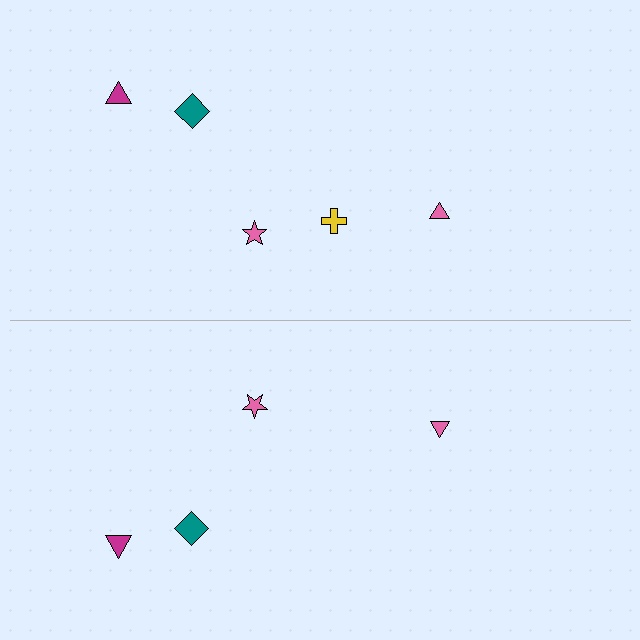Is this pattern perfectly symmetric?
No, the pattern is not perfectly symmetric. A yellow cross is missing from the bottom side.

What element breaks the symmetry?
A yellow cross is missing from the bottom side.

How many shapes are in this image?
There are 9 shapes in this image.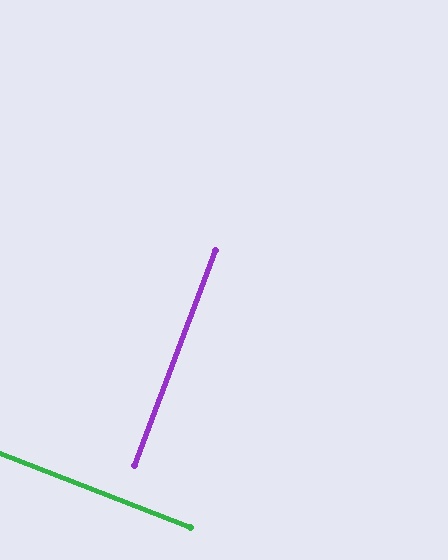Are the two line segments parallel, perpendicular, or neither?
Perpendicular — they meet at approximately 90°.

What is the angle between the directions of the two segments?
Approximately 90 degrees.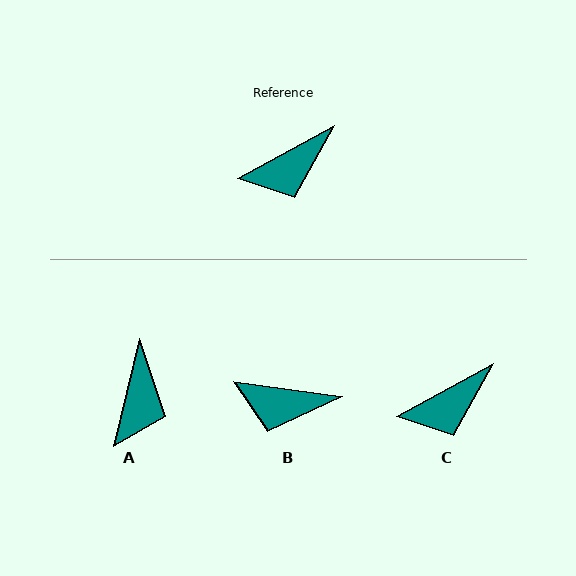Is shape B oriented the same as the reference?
No, it is off by about 37 degrees.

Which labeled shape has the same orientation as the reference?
C.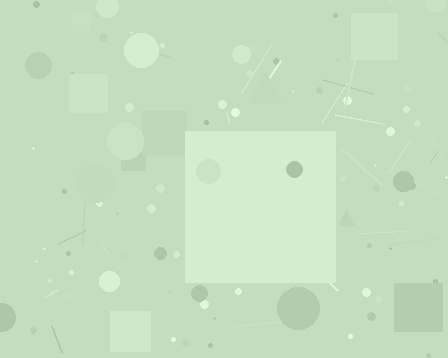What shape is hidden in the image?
A square is hidden in the image.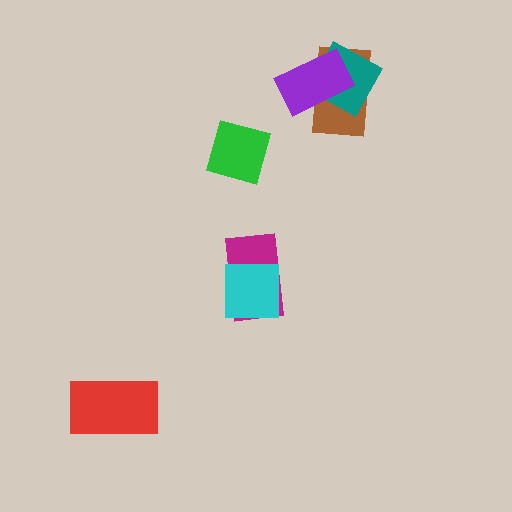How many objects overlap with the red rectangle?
0 objects overlap with the red rectangle.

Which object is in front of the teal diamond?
The purple rectangle is in front of the teal diamond.